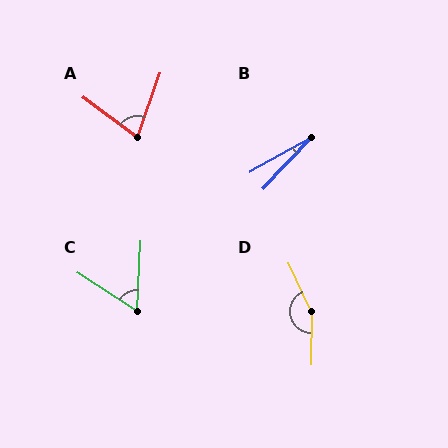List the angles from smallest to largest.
B (18°), C (60°), A (73°), D (155°).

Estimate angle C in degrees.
Approximately 60 degrees.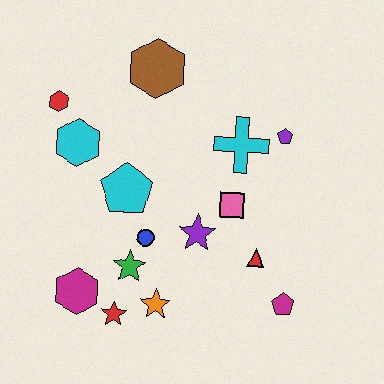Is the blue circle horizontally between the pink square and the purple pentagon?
No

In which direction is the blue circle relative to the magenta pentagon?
The blue circle is to the left of the magenta pentagon.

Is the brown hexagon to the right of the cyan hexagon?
Yes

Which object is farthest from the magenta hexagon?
The purple pentagon is farthest from the magenta hexagon.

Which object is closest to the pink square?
The purple star is closest to the pink square.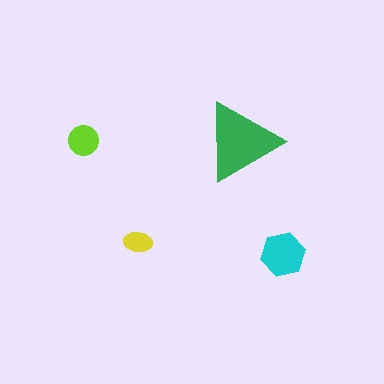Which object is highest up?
The lime circle is topmost.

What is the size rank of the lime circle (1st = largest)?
3rd.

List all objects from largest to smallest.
The green triangle, the cyan hexagon, the lime circle, the yellow ellipse.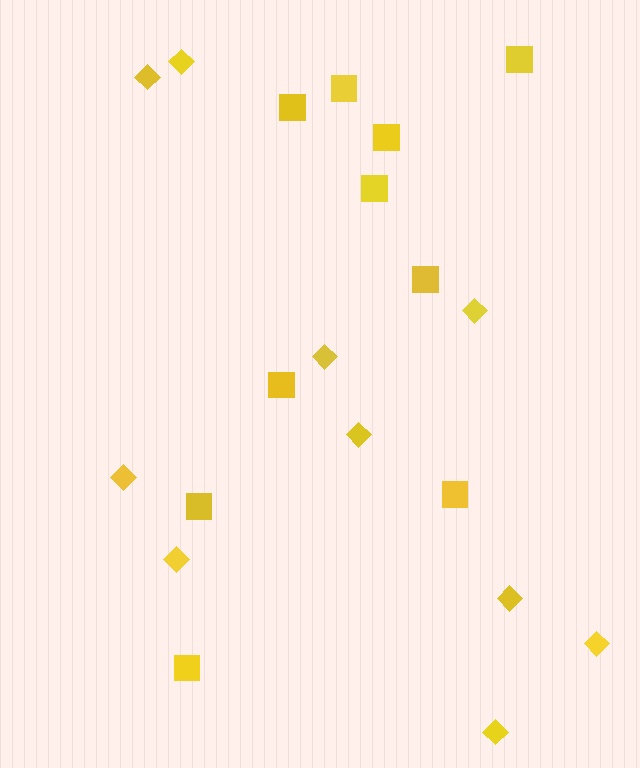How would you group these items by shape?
There are 2 groups: one group of diamonds (10) and one group of squares (10).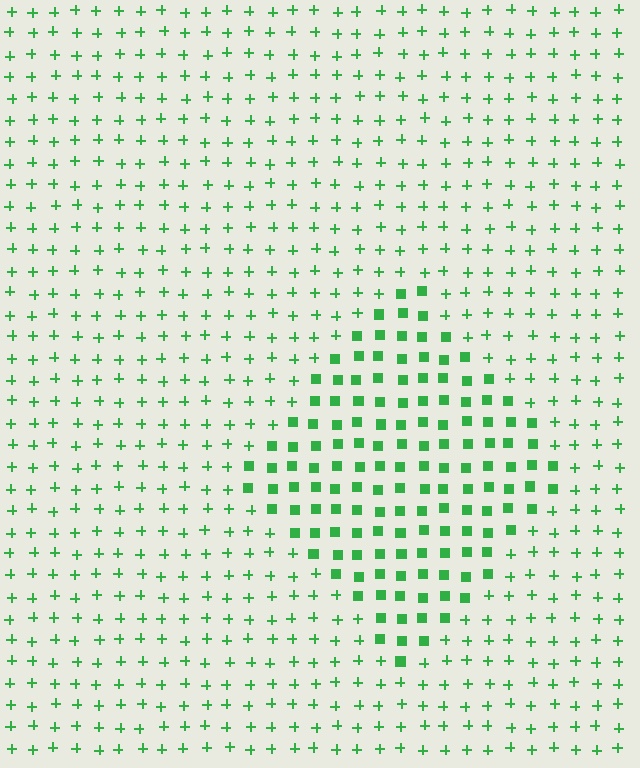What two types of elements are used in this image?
The image uses squares inside the diamond region and plus signs outside it.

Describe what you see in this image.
The image is filled with small green elements arranged in a uniform grid. A diamond-shaped region contains squares, while the surrounding area contains plus signs. The boundary is defined purely by the change in element shape.